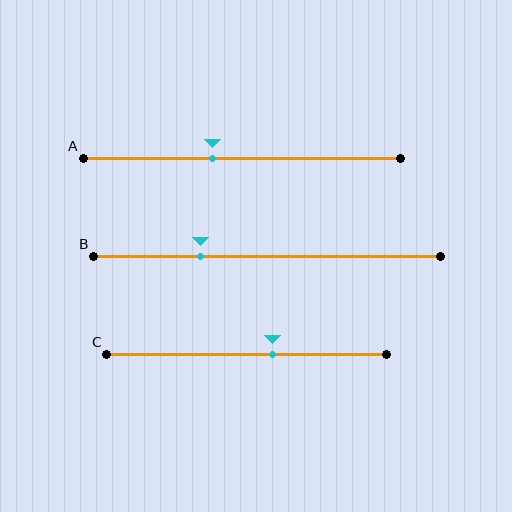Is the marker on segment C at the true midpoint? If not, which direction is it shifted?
No, the marker on segment C is shifted to the right by about 9% of the segment length.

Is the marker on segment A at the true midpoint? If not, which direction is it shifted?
No, the marker on segment A is shifted to the left by about 9% of the segment length.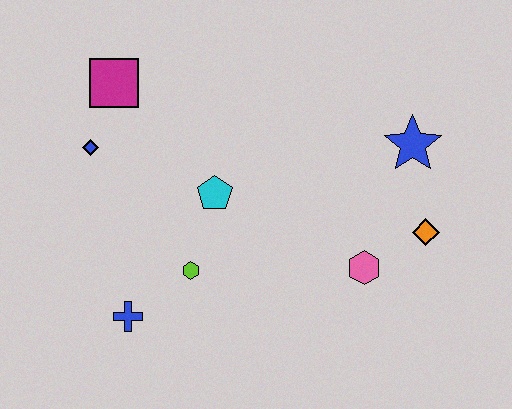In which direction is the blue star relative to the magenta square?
The blue star is to the right of the magenta square.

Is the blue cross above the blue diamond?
No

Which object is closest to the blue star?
The orange diamond is closest to the blue star.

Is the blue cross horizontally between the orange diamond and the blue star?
No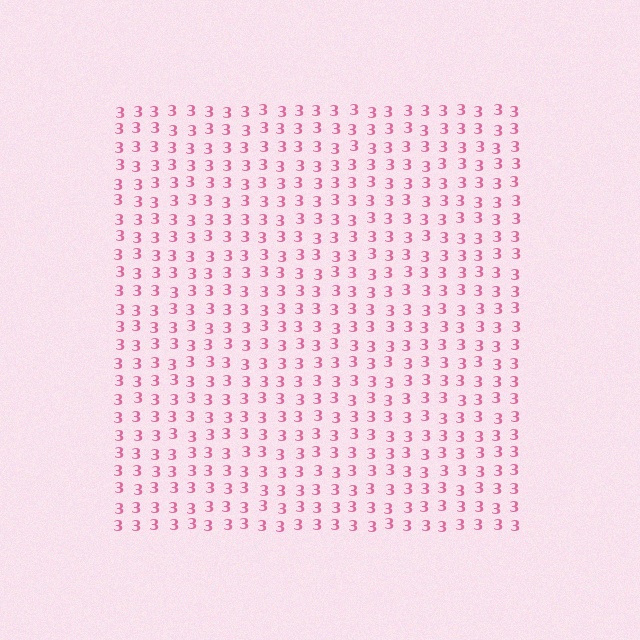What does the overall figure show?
The overall figure shows a square.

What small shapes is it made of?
It is made of small digit 3's.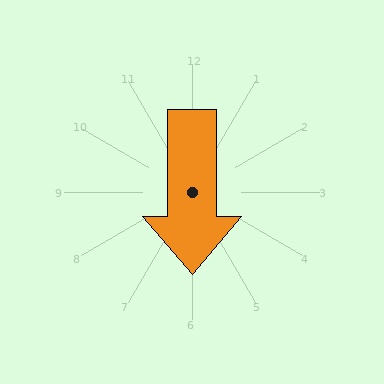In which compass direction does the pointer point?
South.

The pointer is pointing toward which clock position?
Roughly 6 o'clock.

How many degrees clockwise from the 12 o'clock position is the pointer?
Approximately 180 degrees.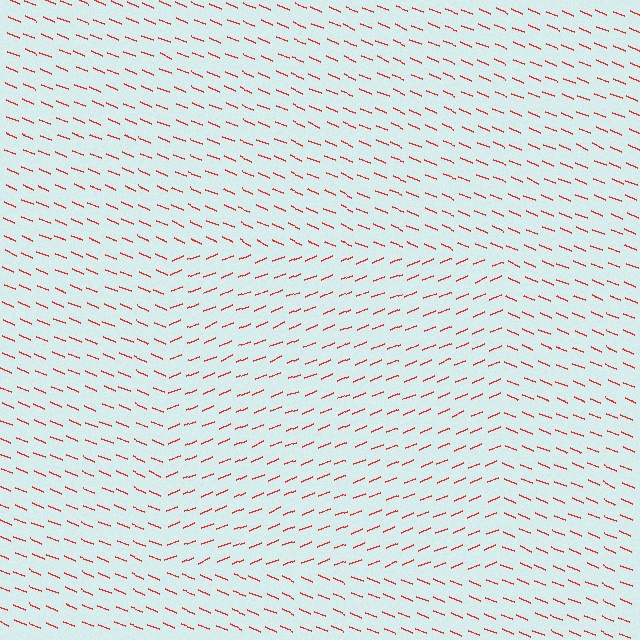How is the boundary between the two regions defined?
The boundary is defined purely by a change in line orientation (approximately 45 degrees difference). All lines are the same color and thickness.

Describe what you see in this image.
The image is filled with small red line segments. A rectangle region in the image has lines oriented differently from the surrounding lines, creating a visible texture boundary.